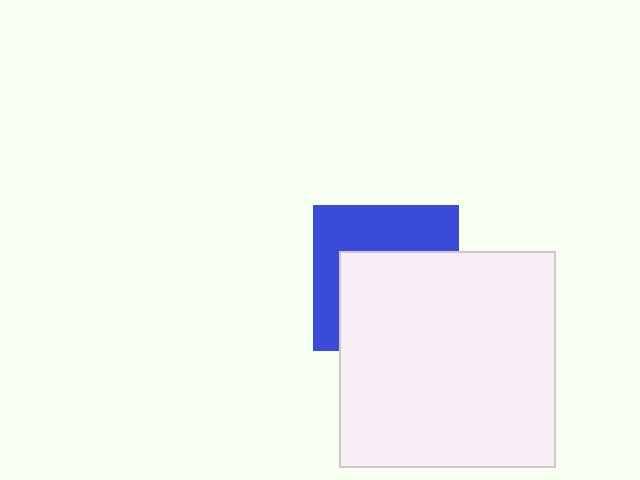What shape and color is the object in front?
The object in front is a white square.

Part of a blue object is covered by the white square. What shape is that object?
It is a square.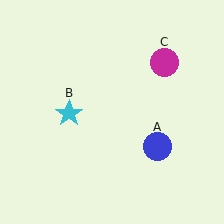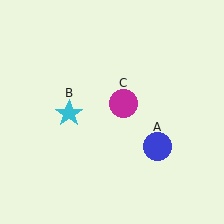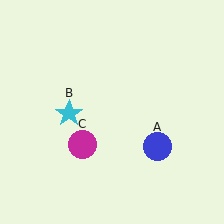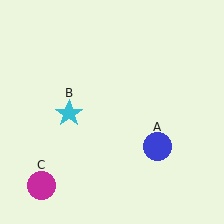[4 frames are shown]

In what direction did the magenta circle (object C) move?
The magenta circle (object C) moved down and to the left.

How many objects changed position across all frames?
1 object changed position: magenta circle (object C).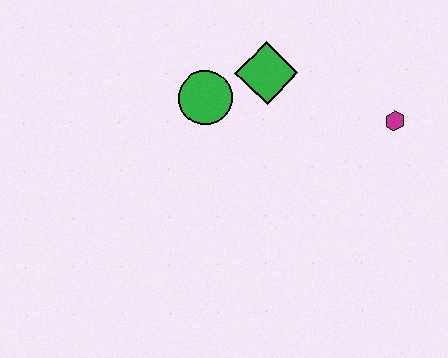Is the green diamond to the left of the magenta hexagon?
Yes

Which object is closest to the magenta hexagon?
The green diamond is closest to the magenta hexagon.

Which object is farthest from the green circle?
The magenta hexagon is farthest from the green circle.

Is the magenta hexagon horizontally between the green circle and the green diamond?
No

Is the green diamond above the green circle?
Yes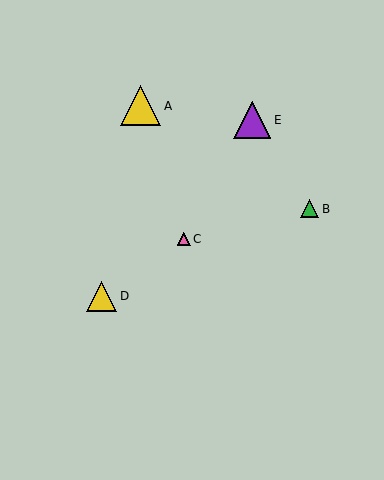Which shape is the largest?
The yellow triangle (labeled A) is the largest.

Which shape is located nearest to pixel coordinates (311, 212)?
The green triangle (labeled B) at (310, 209) is nearest to that location.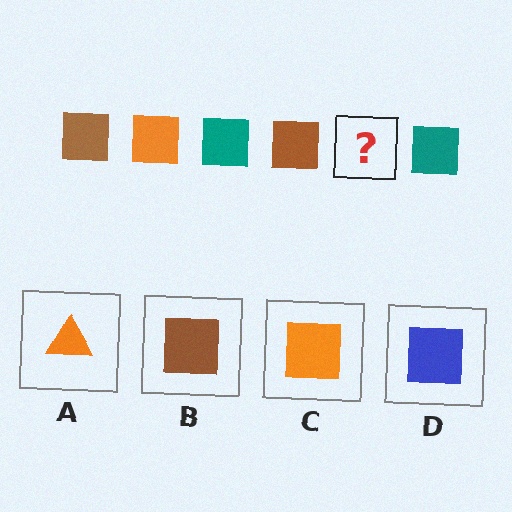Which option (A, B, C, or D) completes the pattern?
C.